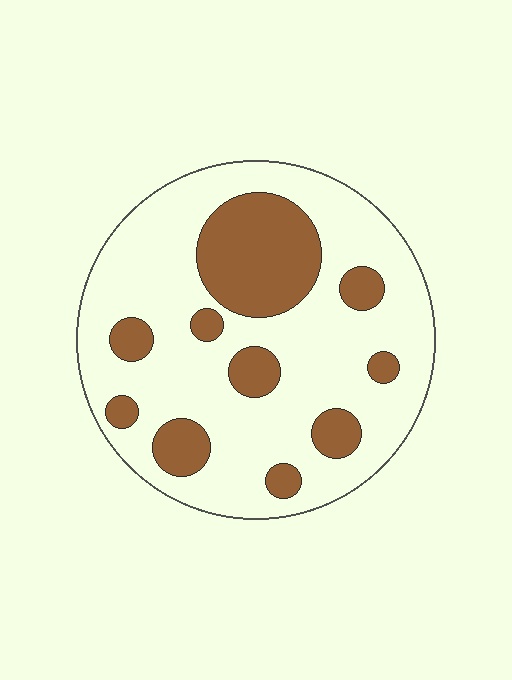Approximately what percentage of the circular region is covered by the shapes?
Approximately 25%.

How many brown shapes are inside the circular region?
10.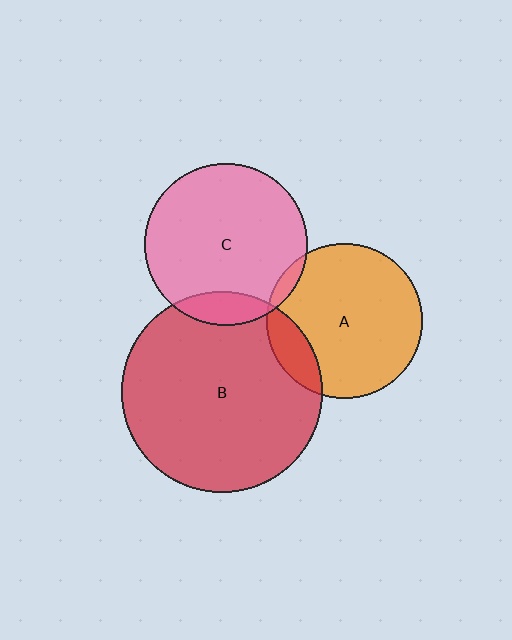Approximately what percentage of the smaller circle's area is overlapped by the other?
Approximately 5%.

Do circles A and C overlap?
Yes.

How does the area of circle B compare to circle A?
Approximately 1.7 times.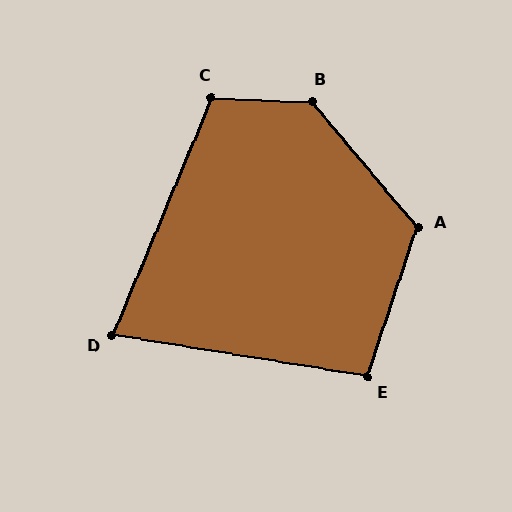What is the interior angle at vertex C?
Approximately 110 degrees (obtuse).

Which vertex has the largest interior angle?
B, at approximately 132 degrees.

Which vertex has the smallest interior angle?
D, at approximately 77 degrees.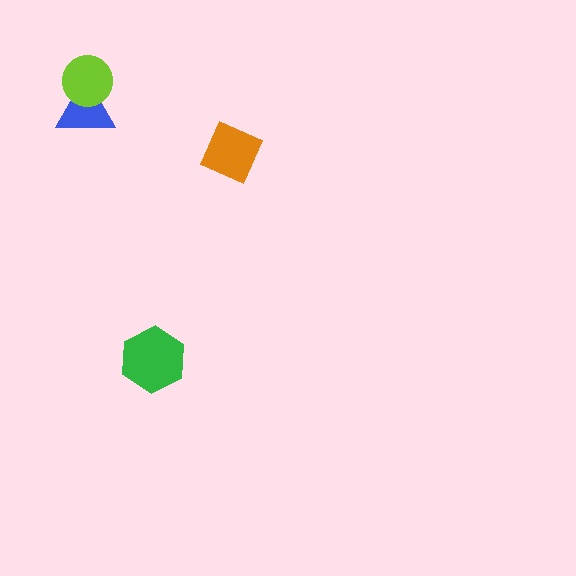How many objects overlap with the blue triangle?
1 object overlaps with the blue triangle.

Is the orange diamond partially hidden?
No, no other shape covers it.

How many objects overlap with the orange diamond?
0 objects overlap with the orange diamond.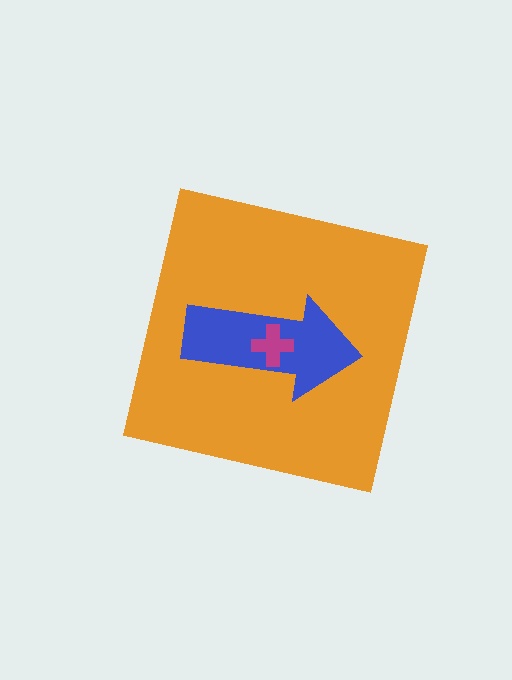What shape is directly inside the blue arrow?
The magenta cross.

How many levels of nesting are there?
3.